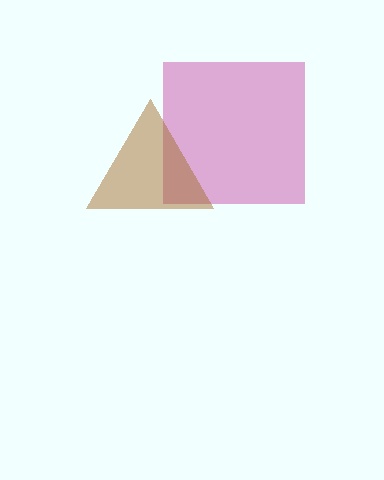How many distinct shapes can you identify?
There are 2 distinct shapes: a magenta square, a brown triangle.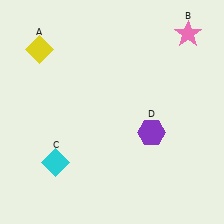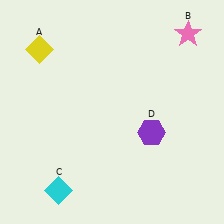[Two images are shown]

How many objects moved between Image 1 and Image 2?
1 object moved between the two images.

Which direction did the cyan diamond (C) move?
The cyan diamond (C) moved down.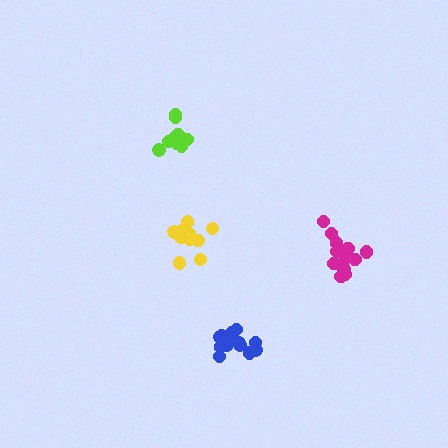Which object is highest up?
The lime cluster is topmost.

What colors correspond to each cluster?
The clusters are colored: lime, magenta, yellow, blue.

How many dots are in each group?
Group 1: 9 dots, Group 2: 13 dots, Group 3: 11 dots, Group 4: 13 dots (46 total).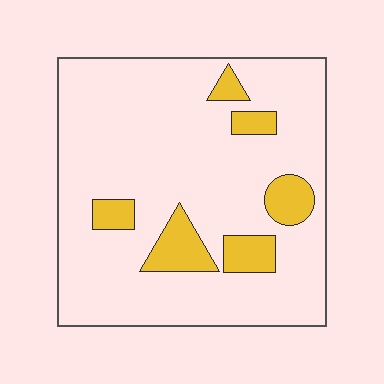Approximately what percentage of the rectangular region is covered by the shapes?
Approximately 15%.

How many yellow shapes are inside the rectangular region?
6.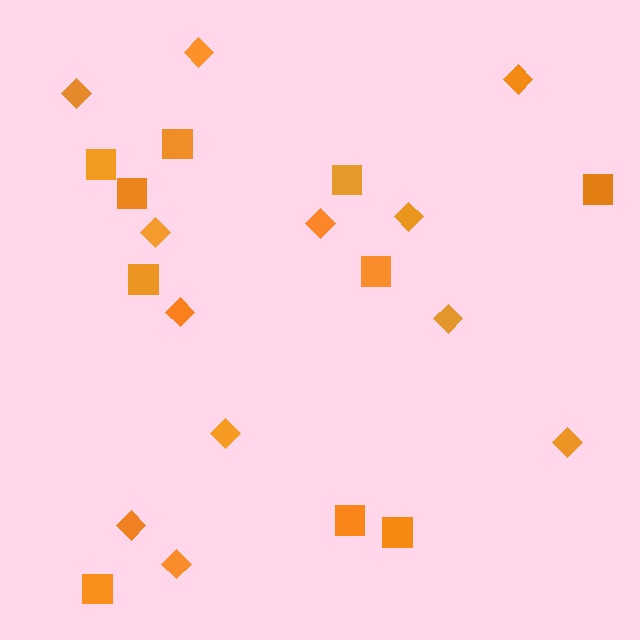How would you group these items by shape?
There are 2 groups: one group of squares (10) and one group of diamonds (12).